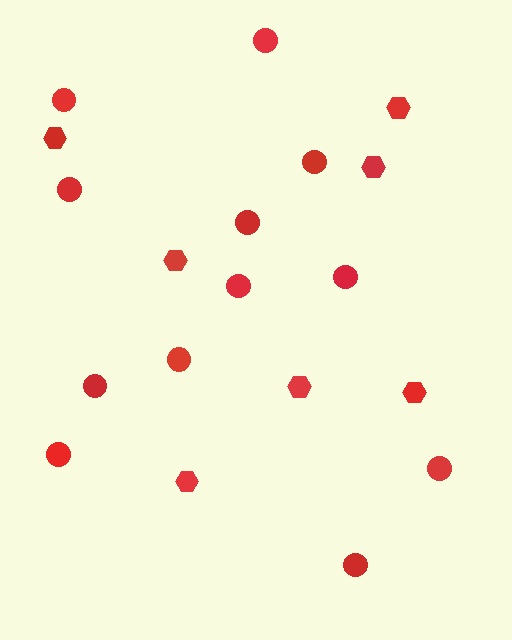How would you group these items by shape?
There are 2 groups: one group of hexagons (7) and one group of circles (12).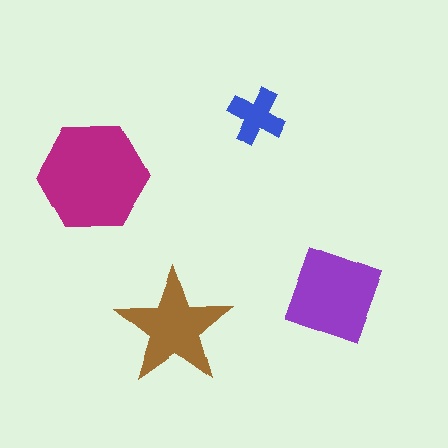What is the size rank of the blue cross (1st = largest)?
4th.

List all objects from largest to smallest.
The magenta hexagon, the purple square, the brown star, the blue cross.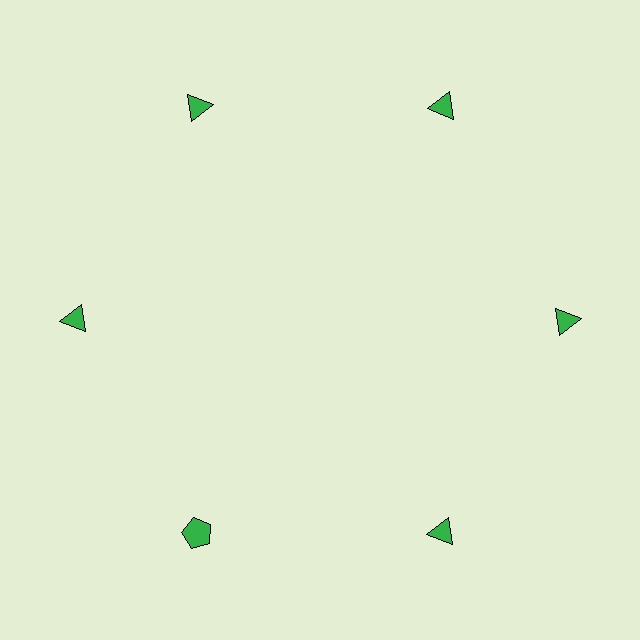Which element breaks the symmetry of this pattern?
The green pentagon at roughly the 7 o'clock position breaks the symmetry. All other shapes are green triangles.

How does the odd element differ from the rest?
It has a different shape: pentagon instead of triangle.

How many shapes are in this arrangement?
There are 6 shapes arranged in a ring pattern.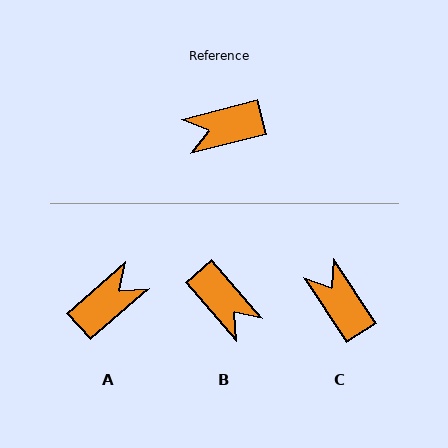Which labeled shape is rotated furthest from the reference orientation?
A, about 153 degrees away.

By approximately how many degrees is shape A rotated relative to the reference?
Approximately 153 degrees clockwise.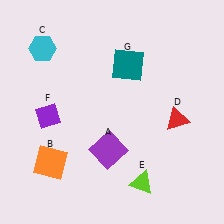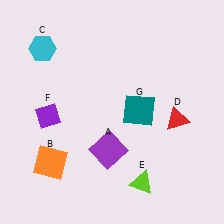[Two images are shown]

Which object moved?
The teal square (G) moved down.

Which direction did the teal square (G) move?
The teal square (G) moved down.